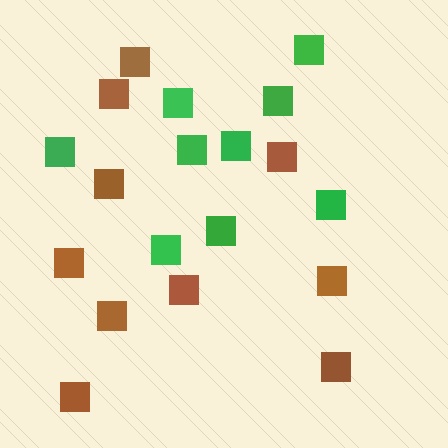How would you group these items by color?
There are 2 groups: one group of green squares (9) and one group of brown squares (10).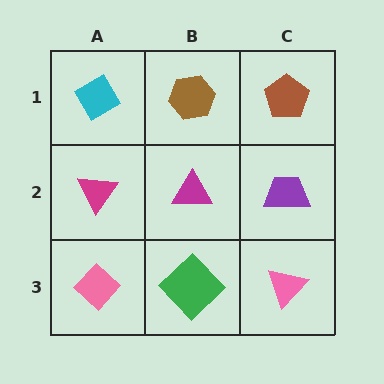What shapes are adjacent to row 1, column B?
A magenta triangle (row 2, column B), a cyan diamond (row 1, column A), a brown pentagon (row 1, column C).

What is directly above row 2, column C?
A brown pentagon.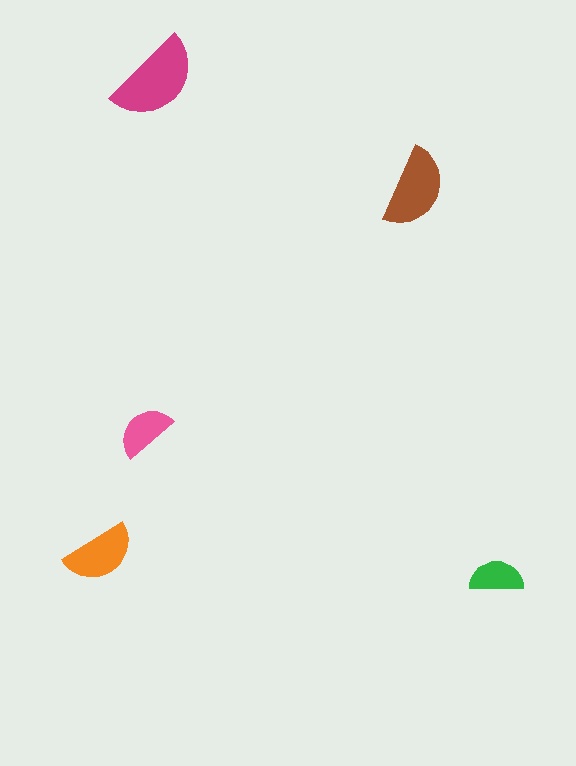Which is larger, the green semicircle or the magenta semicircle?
The magenta one.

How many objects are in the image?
There are 5 objects in the image.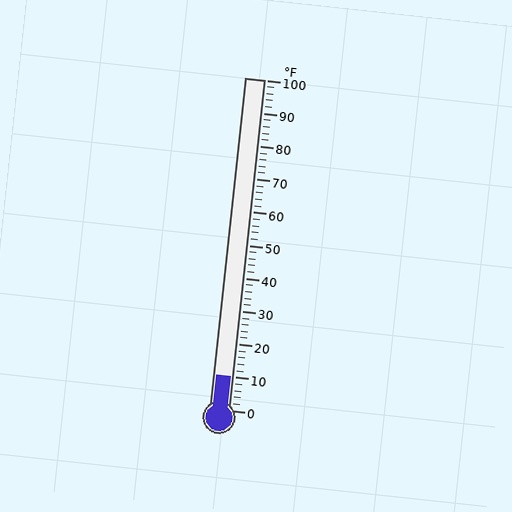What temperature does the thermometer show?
The thermometer shows approximately 10°F.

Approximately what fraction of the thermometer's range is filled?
The thermometer is filled to approximately 10% of its range.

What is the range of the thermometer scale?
The thermometer scale ranges from 0°F to 100°F.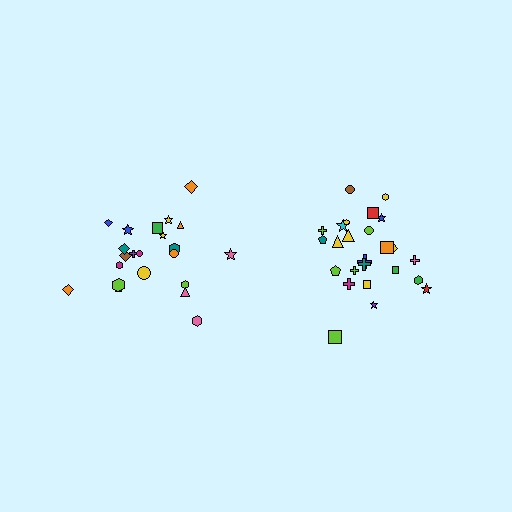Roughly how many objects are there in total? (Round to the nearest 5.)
Roughly 45 objects in total.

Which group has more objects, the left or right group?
The right group.